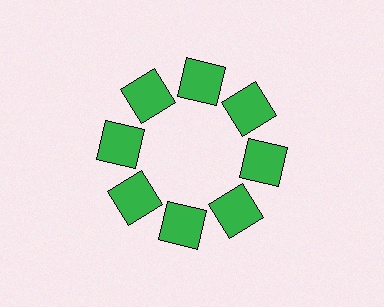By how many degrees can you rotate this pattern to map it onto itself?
The pattern maps onto itself every 45 degrees of rotation.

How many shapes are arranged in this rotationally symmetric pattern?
There are 8 shapes, arranged in 8 groups of 1.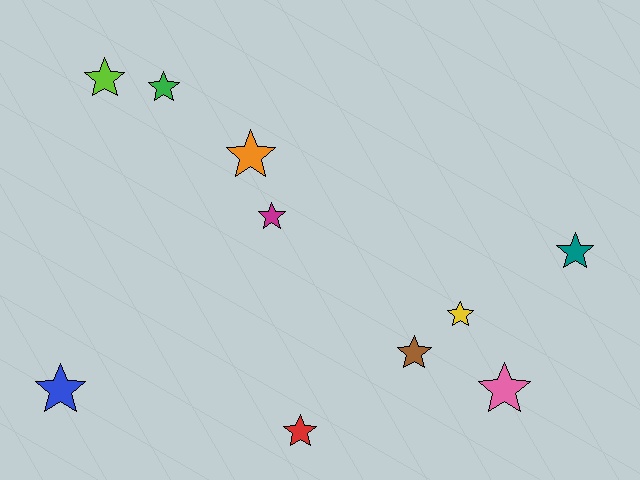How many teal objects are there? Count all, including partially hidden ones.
There is 1 teal object.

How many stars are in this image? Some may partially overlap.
There are 10 stars.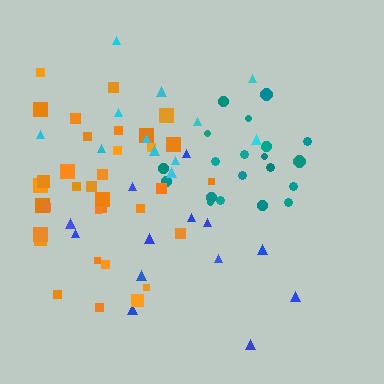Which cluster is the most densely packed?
Teal.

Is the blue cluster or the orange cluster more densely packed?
Orange.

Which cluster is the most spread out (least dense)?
Blue.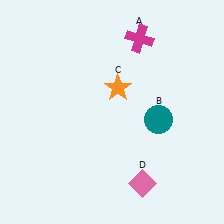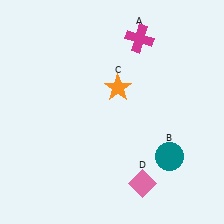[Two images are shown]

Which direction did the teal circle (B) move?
The teal circle (B) moved down.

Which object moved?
The teal circle (B) moved down.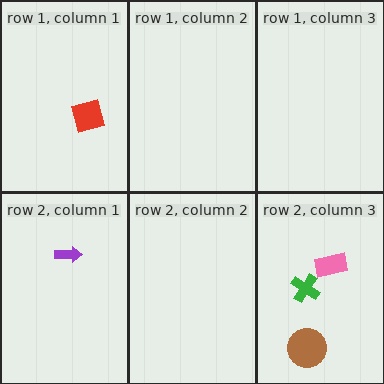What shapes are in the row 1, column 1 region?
The red square.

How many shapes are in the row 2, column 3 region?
3.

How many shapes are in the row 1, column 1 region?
1.